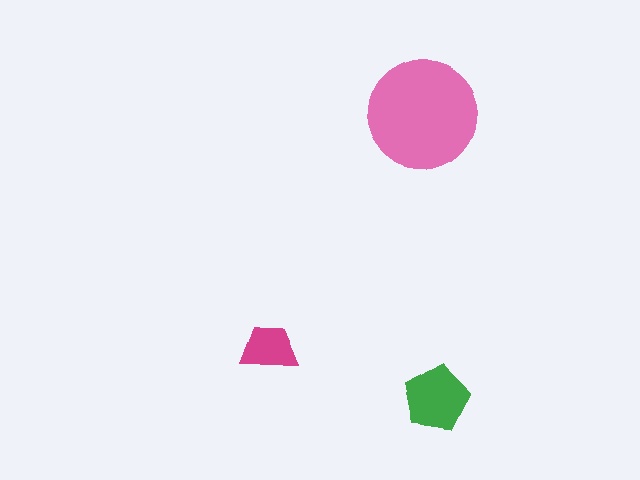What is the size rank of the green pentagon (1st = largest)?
2nd.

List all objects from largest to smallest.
The pink circle, the green pentagon, the magenta trapezoid.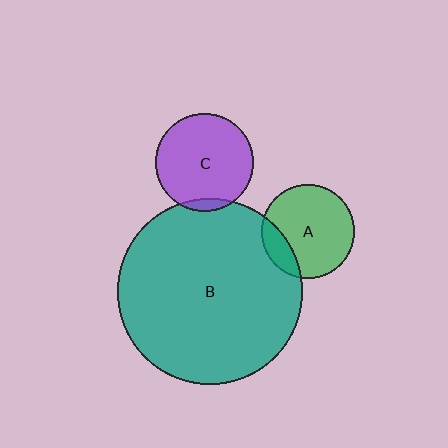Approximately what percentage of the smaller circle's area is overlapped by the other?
Approximately 5%.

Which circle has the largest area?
Circle B (teal).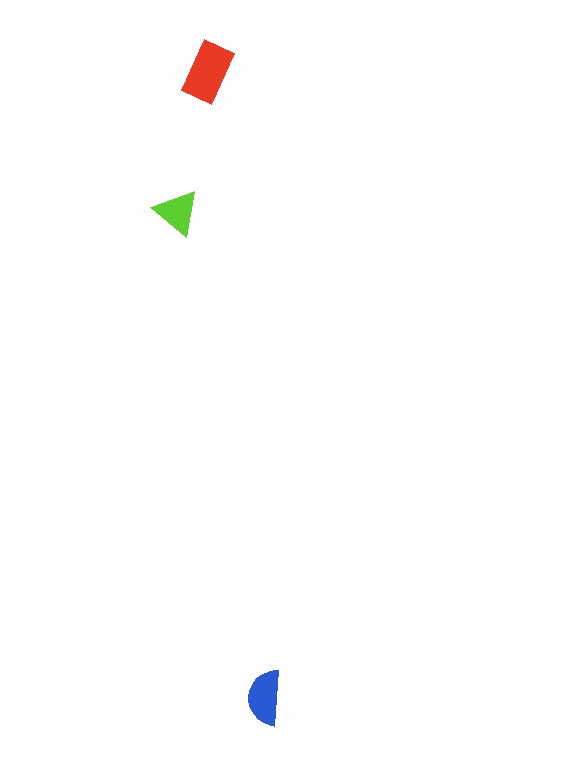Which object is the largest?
The red rectangle.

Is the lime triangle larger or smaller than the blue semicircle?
Smaller.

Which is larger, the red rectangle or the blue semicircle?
The red rectangle.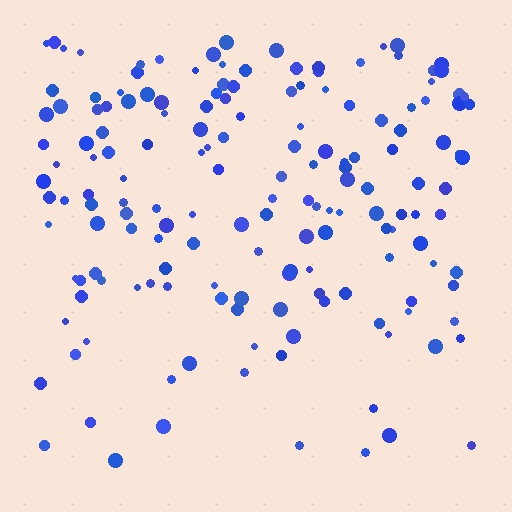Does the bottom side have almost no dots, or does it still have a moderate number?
Still a moderate number, just noticeably fewer than the top.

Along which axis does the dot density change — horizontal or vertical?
Vertical.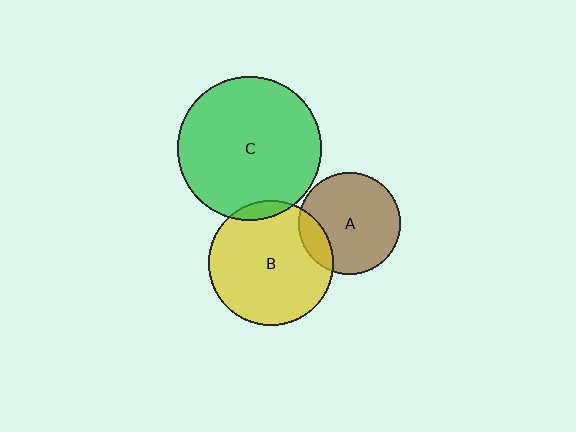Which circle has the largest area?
Circle C (green).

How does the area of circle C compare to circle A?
Approximately 2.0 times.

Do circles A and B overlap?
Yes.